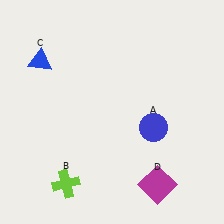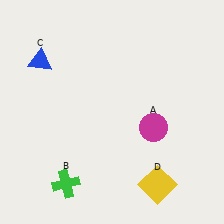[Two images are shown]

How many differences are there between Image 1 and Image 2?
There are 3 differences between the two images.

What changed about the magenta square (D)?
In Image 1, D is magenta. In Image 2, it changed to yellow.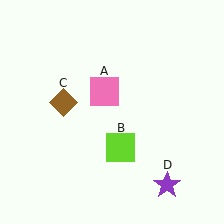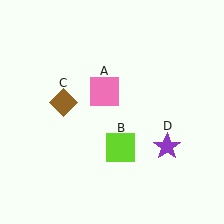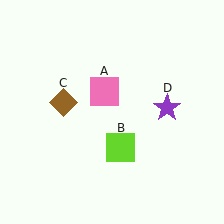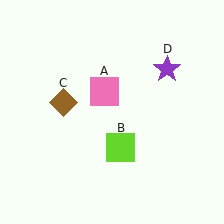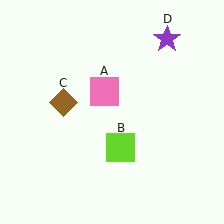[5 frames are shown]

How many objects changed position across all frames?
1 object changed position: purple star (object D).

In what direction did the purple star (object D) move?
The purple star (object D) moved up.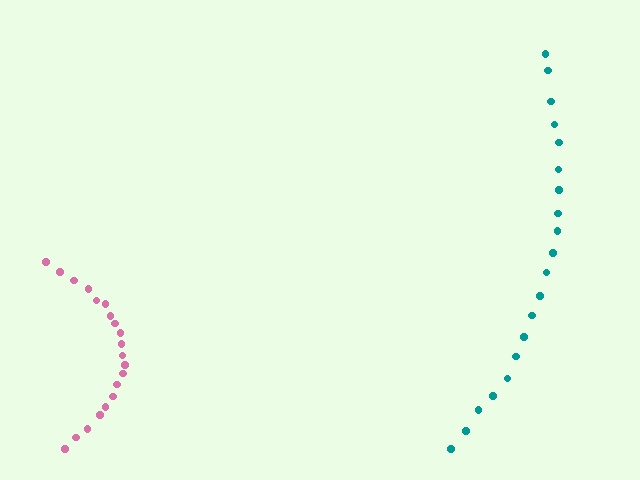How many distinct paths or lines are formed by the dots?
There are 2 distinct paths.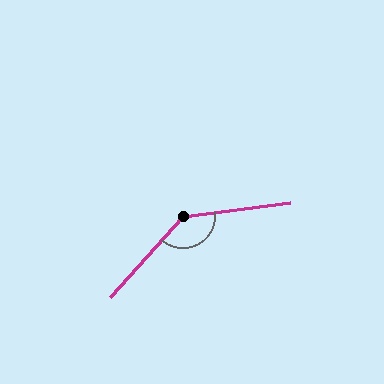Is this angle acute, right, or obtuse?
It is obtuse.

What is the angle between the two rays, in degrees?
Approximately 140 degrees.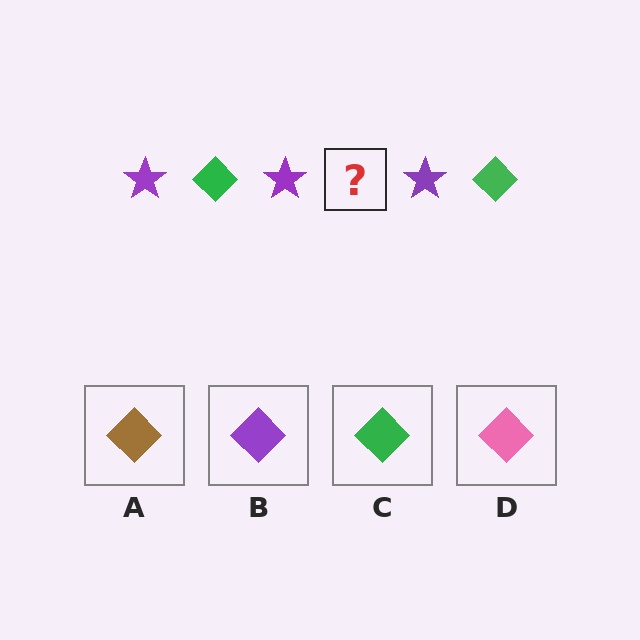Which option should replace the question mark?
Option C.